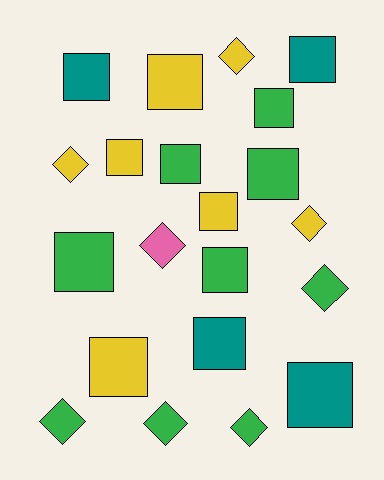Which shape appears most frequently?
Square, with 13 objects.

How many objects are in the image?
There are 21 objects.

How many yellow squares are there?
There are 4 yellow squares.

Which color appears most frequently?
Green, with 9 objects.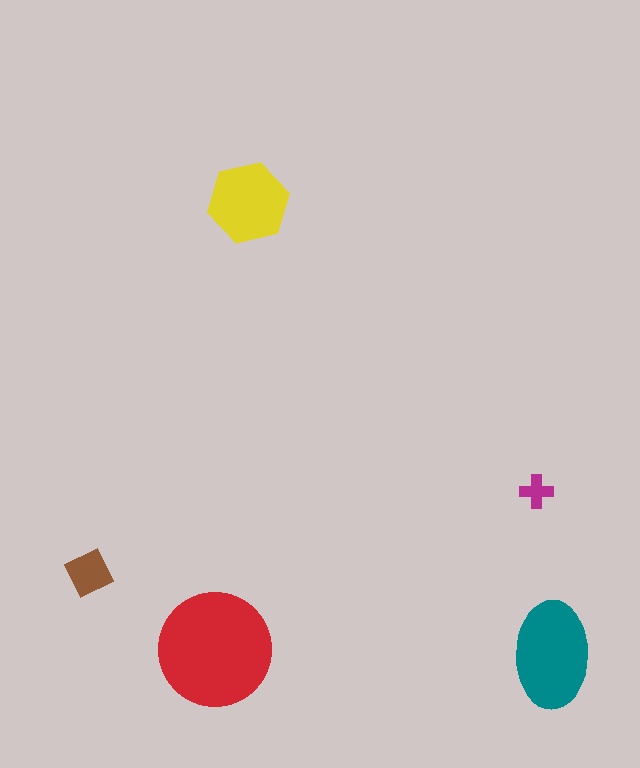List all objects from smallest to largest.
The magenta cross, the brown square, the yellow hexagon, the teal ellipse, the red circle.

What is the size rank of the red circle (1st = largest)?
1st.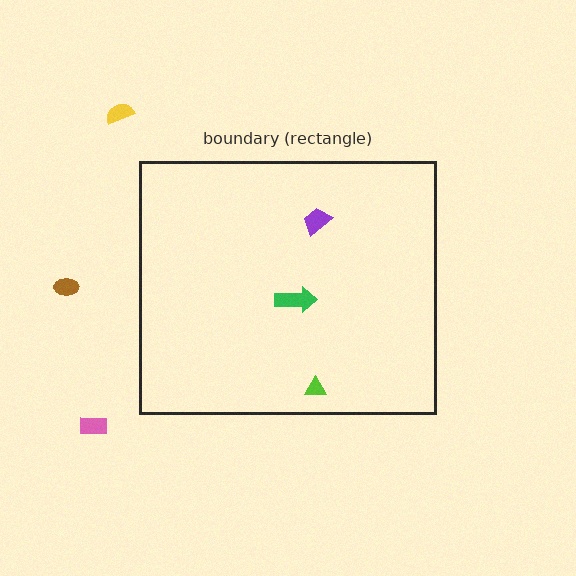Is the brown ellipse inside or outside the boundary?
Outside.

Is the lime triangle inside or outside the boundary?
Inside.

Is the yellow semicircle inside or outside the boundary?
Outside.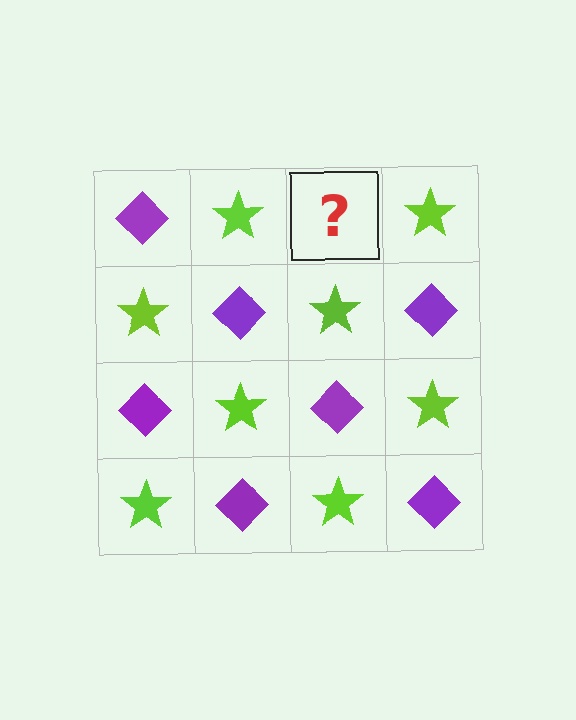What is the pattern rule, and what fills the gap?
The rule is that it alternates purple diamond and lime star in a checkerboard pattern. The gap should be filled with a purple diamond.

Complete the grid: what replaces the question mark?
The question mark should be replaced with a purple diamond.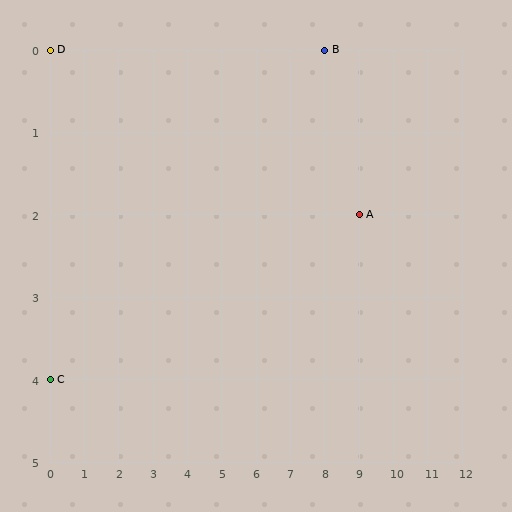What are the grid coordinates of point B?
Point B is at grid coordinates (8, 0).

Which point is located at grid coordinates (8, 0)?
Point B is at (8, 0).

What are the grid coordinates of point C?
Point C is at grid coordinates (0, 4).